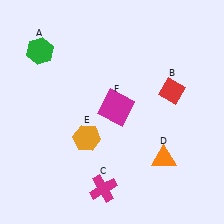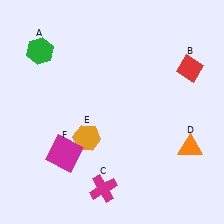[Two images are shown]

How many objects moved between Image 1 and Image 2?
3 objects moved between the two images.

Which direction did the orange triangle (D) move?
The orange triangle (D) moved right.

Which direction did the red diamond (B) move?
The red diamond (B) moved up.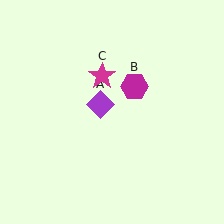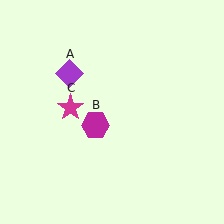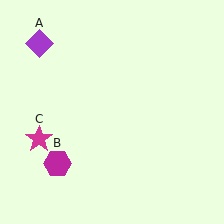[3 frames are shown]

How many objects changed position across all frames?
3 objects changed position: purple diamond (object A), magenta hexagon (object B), magenta star (object C).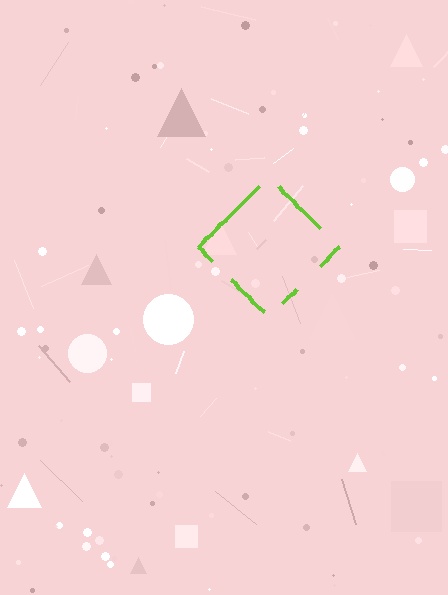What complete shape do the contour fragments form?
The contour fragments form a diamond.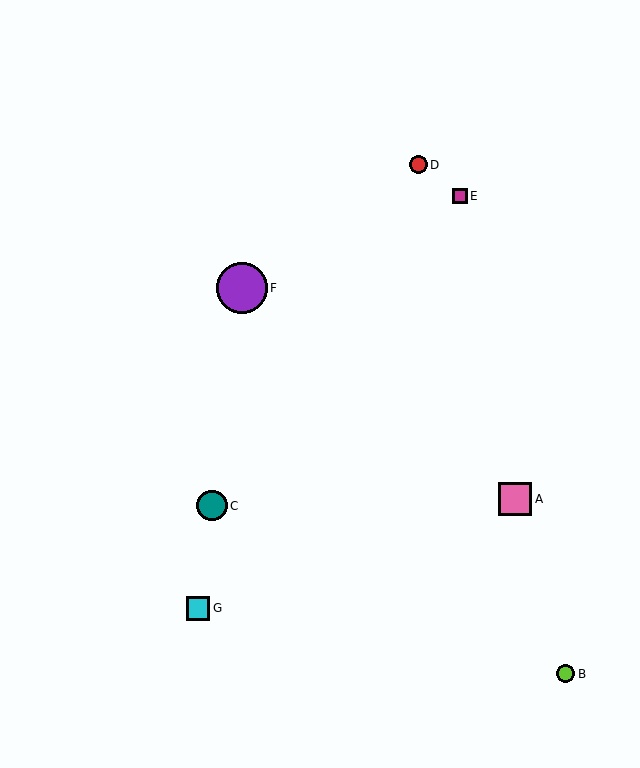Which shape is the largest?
The purple circle (labeled F) is the largest.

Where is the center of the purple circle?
The center of the purple circle is at (242, 288).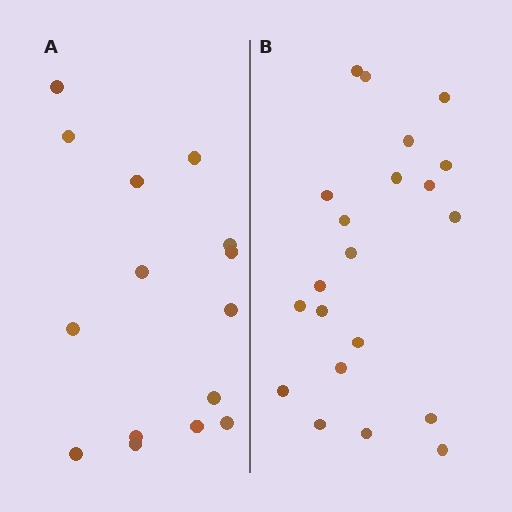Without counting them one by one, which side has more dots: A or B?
Region B (the right region) has more dots.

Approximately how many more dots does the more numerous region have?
Region B has about 6 more dots than region A.